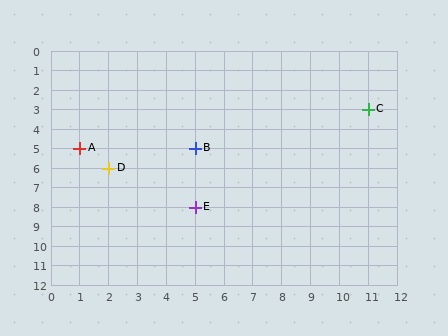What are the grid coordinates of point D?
Point D is at grid coordinates (2, 6).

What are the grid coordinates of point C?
Point C is at grid coordinates (11, 3).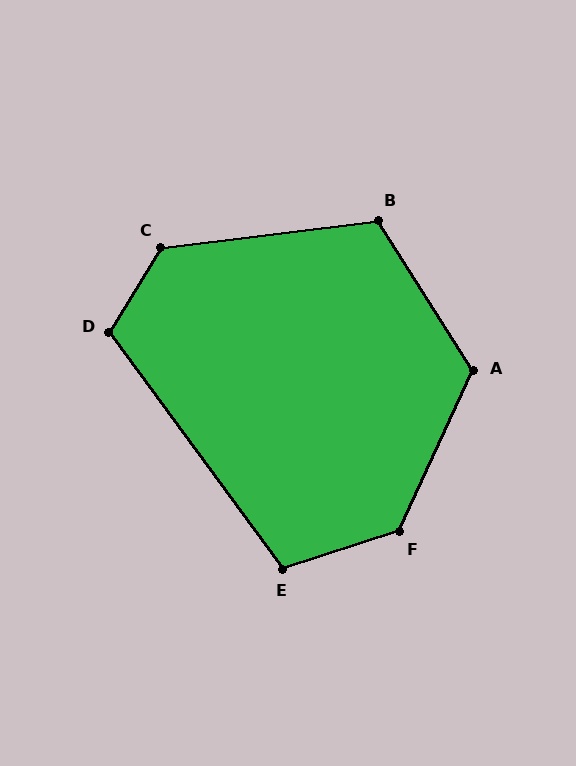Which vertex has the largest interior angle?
F, at approximately 132 degrees.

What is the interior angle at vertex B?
Approximately 115 degrees (obtuse).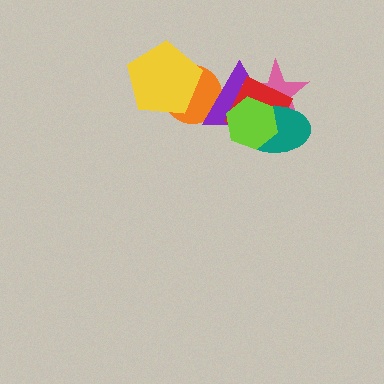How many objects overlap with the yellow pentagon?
1 object overlaps with the yellow pentagon.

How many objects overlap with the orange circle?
2 objects overlap with the orange circle.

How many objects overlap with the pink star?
4 objects overlap with the pink star.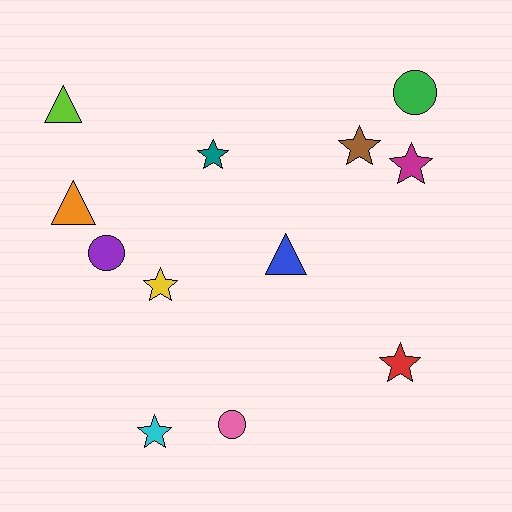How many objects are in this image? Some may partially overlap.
There are 12 objects.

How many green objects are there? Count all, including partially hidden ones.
There is 1 green object.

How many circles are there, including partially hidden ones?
There are 3 circles.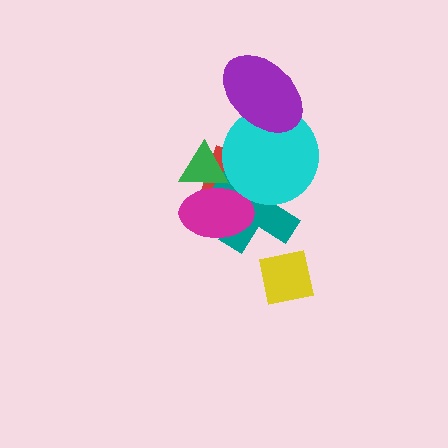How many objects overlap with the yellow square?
0 objects overlap with the yellow square.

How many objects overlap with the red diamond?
4 objects overlap with the red diamond.